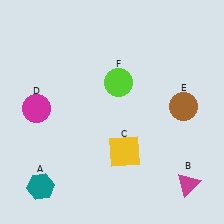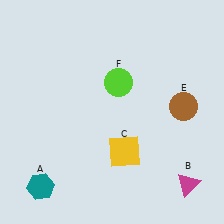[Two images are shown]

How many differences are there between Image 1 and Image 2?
There is 1 difference between the two images.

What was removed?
The magenta circle (D) was removed in Image 2.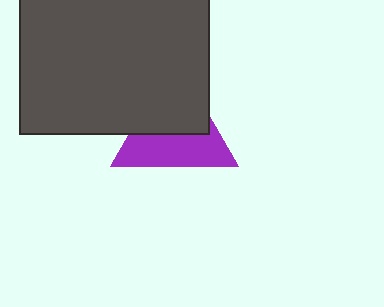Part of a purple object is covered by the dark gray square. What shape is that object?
It is a triangle.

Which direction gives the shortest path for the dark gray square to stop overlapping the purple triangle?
Moving up gives the shortest separation.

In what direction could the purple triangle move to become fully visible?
The purple triangle could move down. That would shift it out from behind the dark gray square entirely.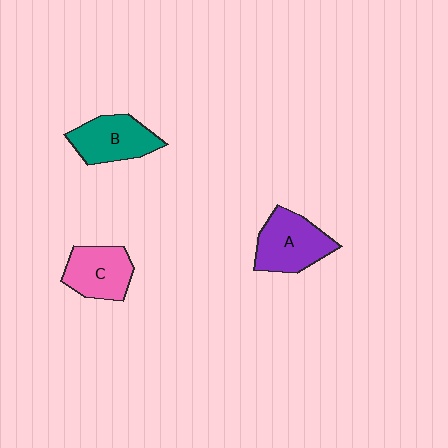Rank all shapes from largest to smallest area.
From largest to smallest: A (purple), B (teal), C (pink).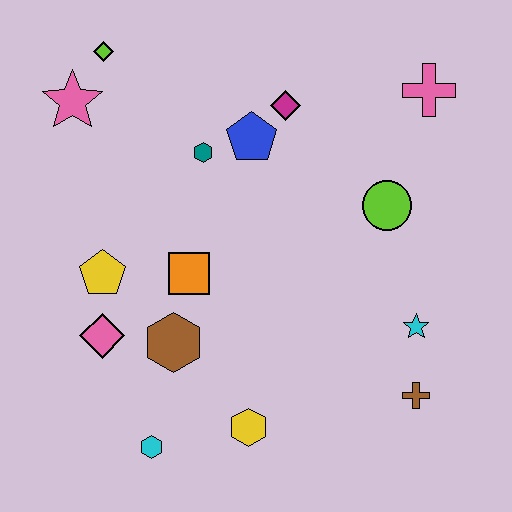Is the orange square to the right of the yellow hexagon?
No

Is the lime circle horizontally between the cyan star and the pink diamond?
Yes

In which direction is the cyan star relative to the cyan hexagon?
The cyan star is to the right of the cyan hexagon.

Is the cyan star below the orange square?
Yes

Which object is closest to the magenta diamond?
The blue pentagon is closest to the magenta diamond.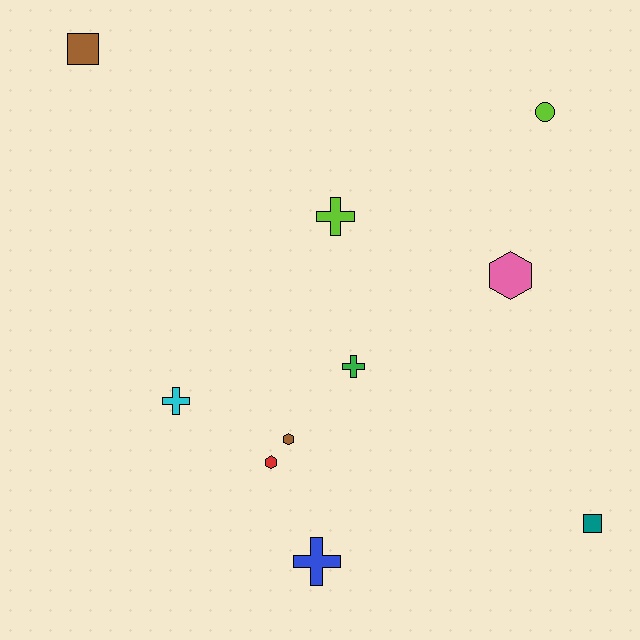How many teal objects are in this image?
There is 1 teal object.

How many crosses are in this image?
There are 4 crosses.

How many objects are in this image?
There are 10 objects.